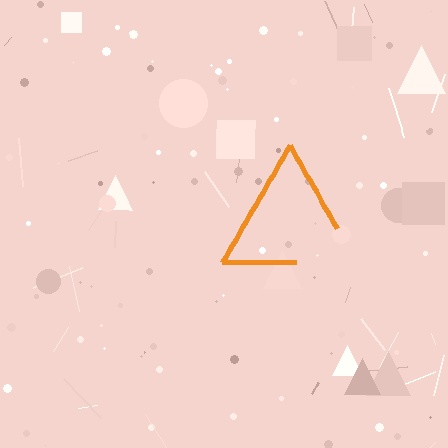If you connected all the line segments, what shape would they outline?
They would outline a triangle.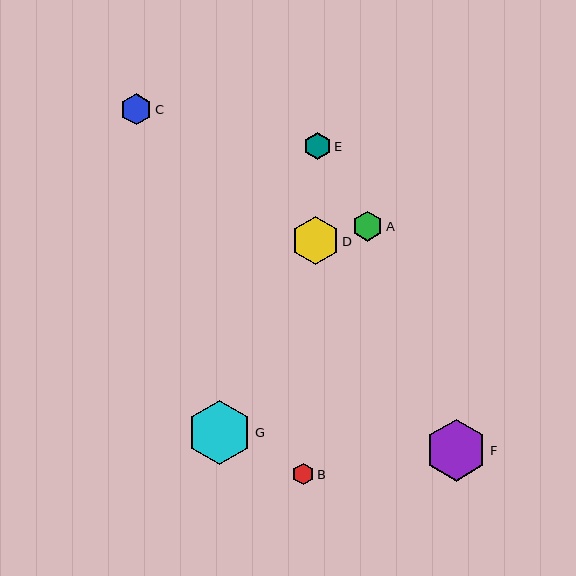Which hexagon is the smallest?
Hexagon B is the smallest with a size of approximately 22 pixels.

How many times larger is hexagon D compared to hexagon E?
Hexagon D is approximately 1.8 times the size of hexagon E.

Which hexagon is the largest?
Hexagon G is the largest with a size of approximately 65 pixels.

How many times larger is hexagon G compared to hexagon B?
Hexagon G is approximately 3.0 times the size of hexagon B.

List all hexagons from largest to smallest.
From largest to smallest: G, F, D, C, A, E, B.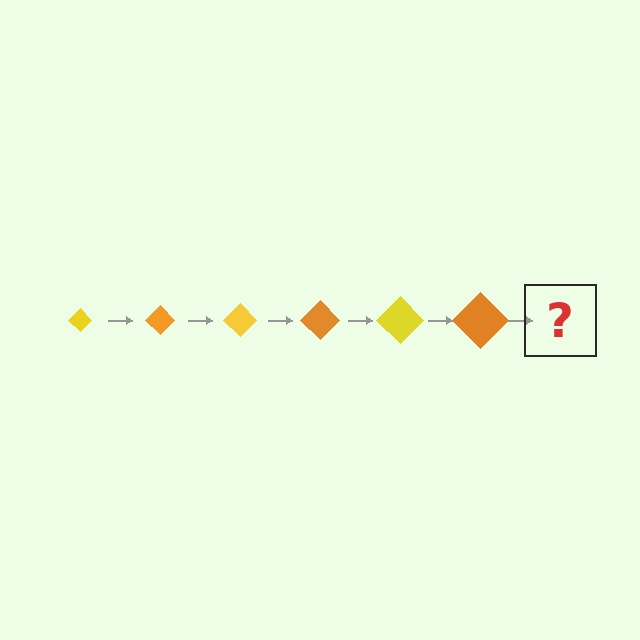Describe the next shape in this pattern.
It should be a yellow diamond, larger than the previous one.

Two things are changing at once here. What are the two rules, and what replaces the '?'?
The two rules are that the diamond grows larger each step and the color cycles through yellow and orange. The '?' should be a yellow diamond, larger than the previous one.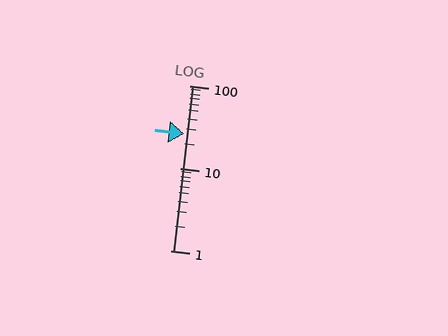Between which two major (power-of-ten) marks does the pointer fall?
The pointer is between 10 and 100.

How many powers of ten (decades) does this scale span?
The scale spans 2 decades, from 1 to 100.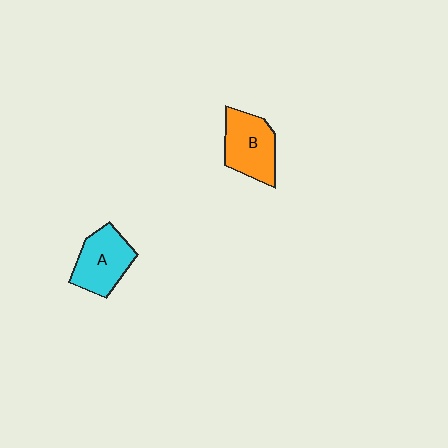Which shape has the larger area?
Shape B (orange).